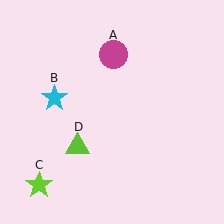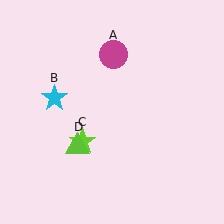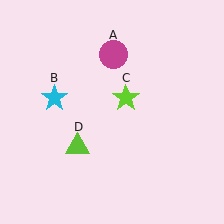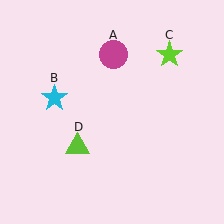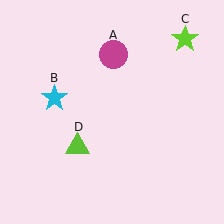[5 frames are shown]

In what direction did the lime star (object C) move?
The lime star (object C) moved up and to the right.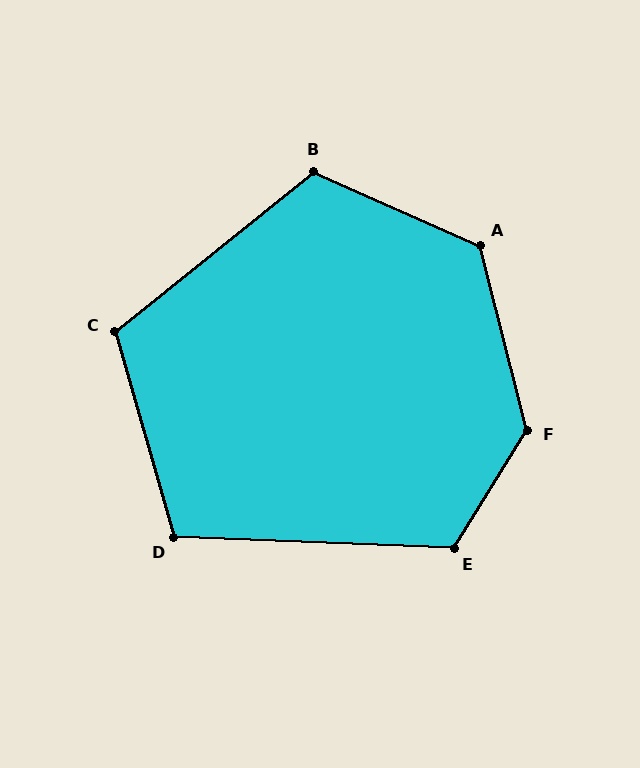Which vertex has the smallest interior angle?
D, at approximately 108 degrees.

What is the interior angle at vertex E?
Approximately 119 degrees (obtuse).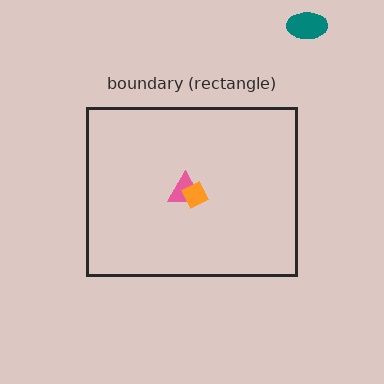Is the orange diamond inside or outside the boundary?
Inside.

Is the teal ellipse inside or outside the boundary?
Outside.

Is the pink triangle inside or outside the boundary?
Inside.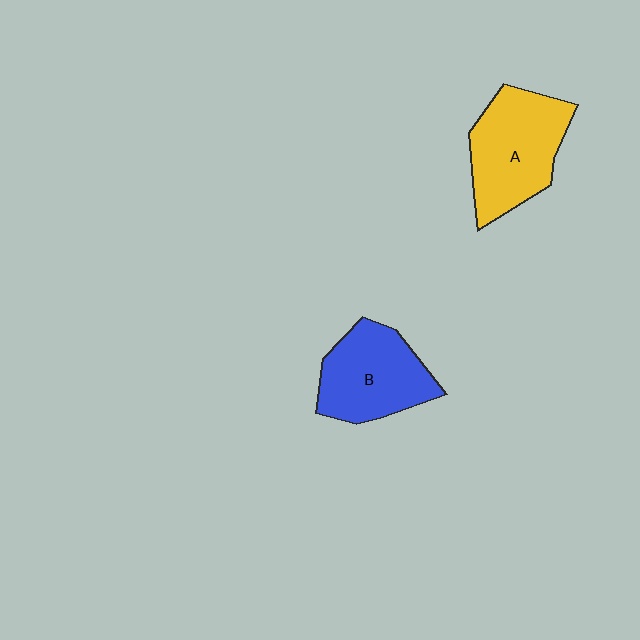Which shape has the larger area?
Shape A (yellow).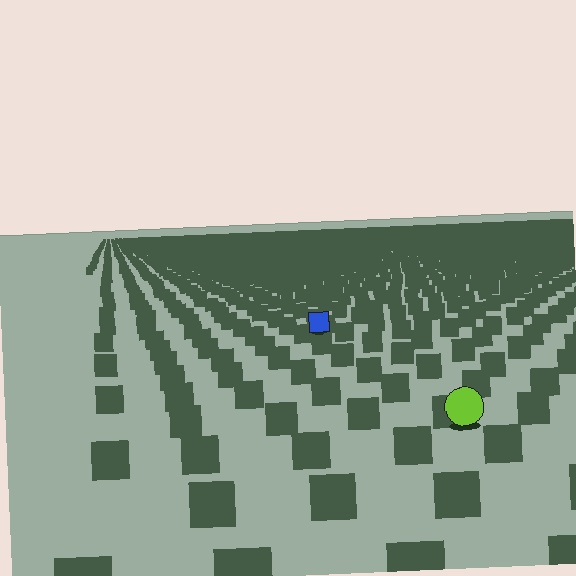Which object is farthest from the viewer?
The blue square is farthest from the viewer. It appears smaller and the ground texture around it is denser.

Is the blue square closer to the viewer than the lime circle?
No. The lime circle is closer — you can tell from the texture gradient: the ground texture is coarser near it.